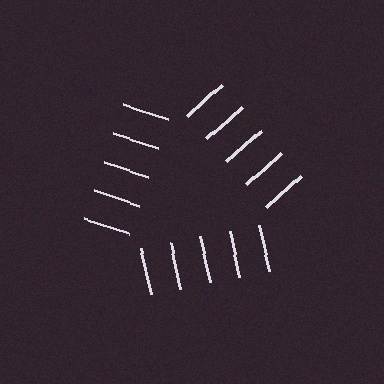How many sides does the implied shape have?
3 sides — the line-ends trace a triangle.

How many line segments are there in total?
15 — 5 along each of the 3 edges.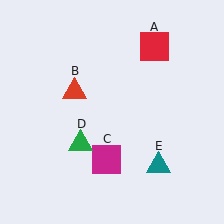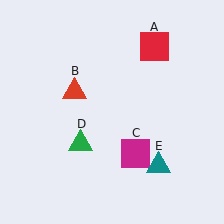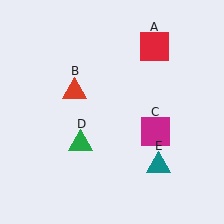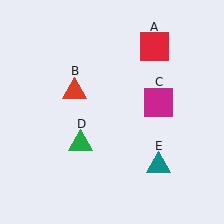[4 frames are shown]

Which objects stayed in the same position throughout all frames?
Red square (object A) and red triangle (object B) and green triangle (object D) and teal triangle (object E) remained stationary.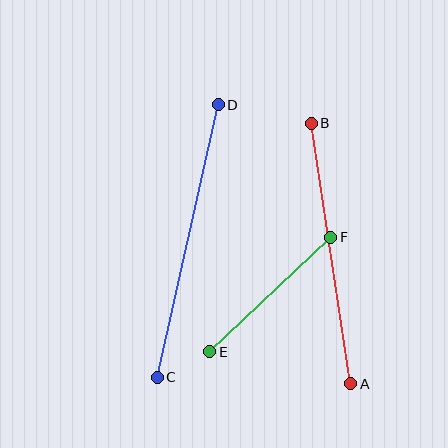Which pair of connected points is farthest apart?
Points C and D are farthest apart.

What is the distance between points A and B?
The distance is approximately 263 pixels.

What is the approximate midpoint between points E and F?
The midpoint is at approximately (270, 294) pixels.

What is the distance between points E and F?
The distance is approximately 167 pixels.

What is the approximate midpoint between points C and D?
The midpoint is at approximately (188, 241) pixels.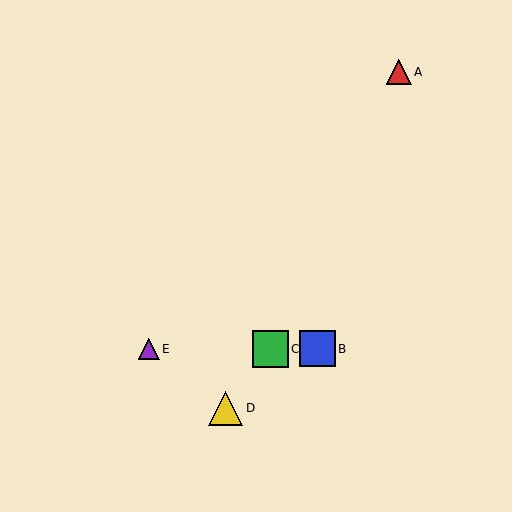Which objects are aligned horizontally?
Objects B, C, E are aligned horizontally.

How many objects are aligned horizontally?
3 objects (B, C, E) are aligned horizontally.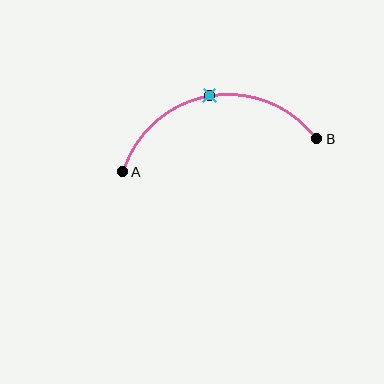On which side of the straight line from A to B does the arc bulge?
The arc bulges above the straight line connecting A and B.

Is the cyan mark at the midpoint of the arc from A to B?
Yes. The cyan mark lies on the arc at equal arc-length from both A and B — it is the arc midpoint.